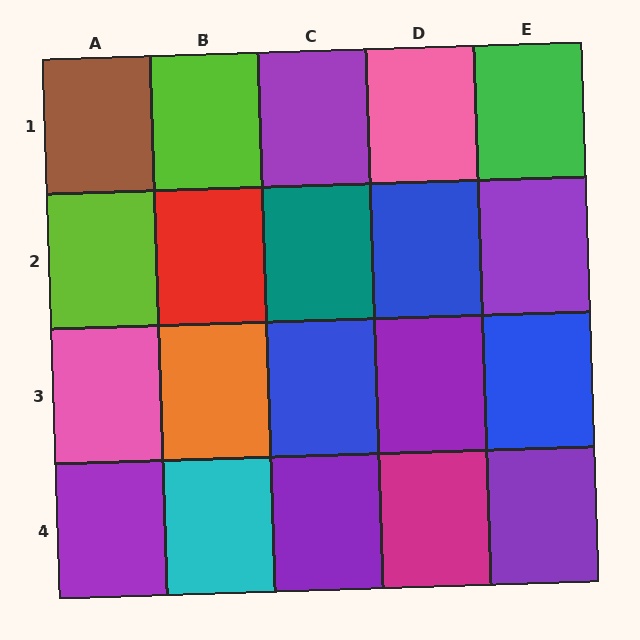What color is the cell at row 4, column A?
Purple.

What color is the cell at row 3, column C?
Blue.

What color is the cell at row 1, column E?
Green.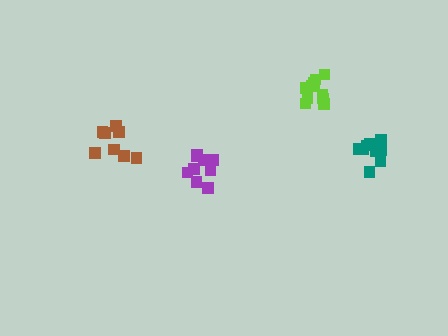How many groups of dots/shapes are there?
There are 4 groups.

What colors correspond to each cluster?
The clusters are colored: lime, purple, brown, teal.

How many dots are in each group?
Group 1: 10 dots, Group 2: 9 dots, Group 3: 9 dots, Group 4: 9 dots (37 total).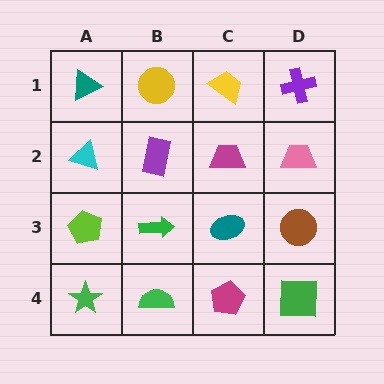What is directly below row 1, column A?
A cyan triangle.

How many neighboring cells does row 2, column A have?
3.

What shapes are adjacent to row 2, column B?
A yellow circle (row 1, column B), a green arrow (row 3, column B), a cyan triangle (row 2, column A), a magenta trapezoid (row 2, column C).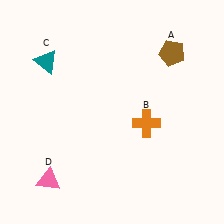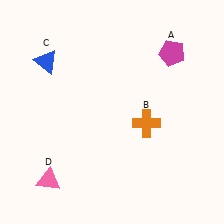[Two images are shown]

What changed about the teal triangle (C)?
In Image 1, C is teal. In Image 2, it changed to blue.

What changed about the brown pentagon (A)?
In Image 1, A is brown. In Image 2, it changed to magenta.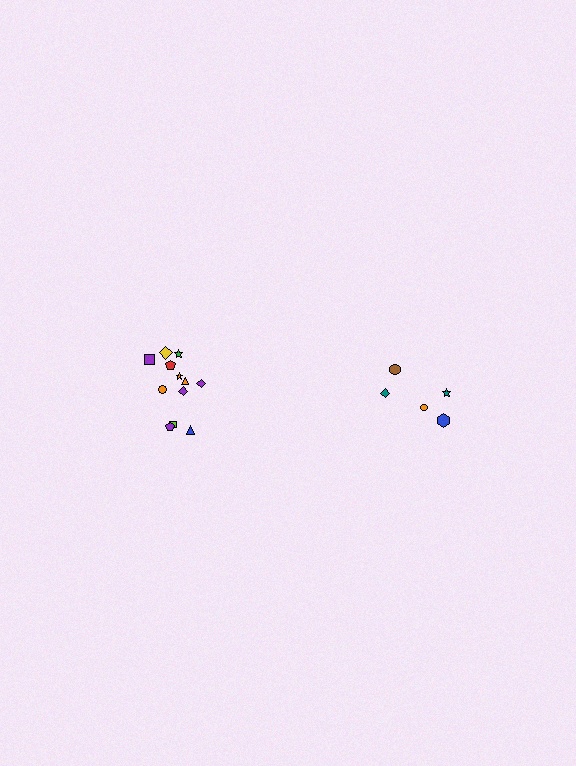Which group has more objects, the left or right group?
The left group.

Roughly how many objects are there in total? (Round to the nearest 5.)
Roughly 15 objects in total.